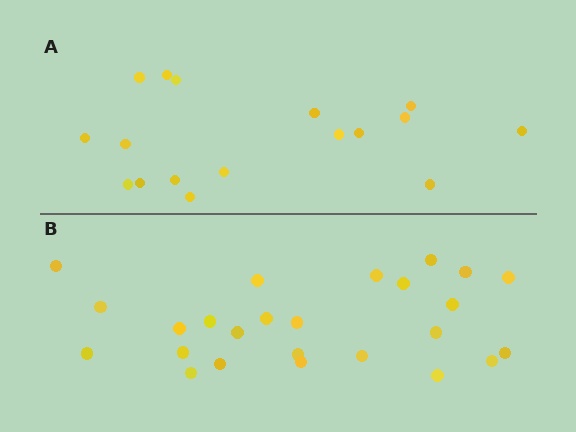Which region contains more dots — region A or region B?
Region B (the bottom region) has more dots.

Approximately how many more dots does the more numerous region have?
Region B has roughly 8 or so more dots than region A.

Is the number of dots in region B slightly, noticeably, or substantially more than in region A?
Region B has substantially more. The ratio is roughly 1.5 to 1.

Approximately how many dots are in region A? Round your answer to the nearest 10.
About 20 dots. (The exact count is 17, which rounds to 20.)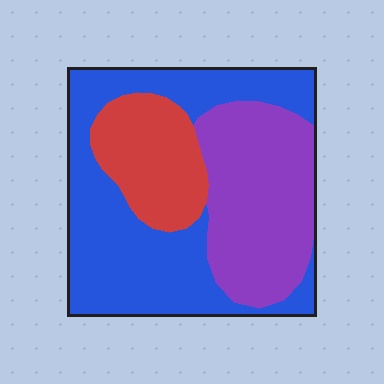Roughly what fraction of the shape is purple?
Purple takes up about one third (1/3) of the shape.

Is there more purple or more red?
Purple.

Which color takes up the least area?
Red, at roughly 20%.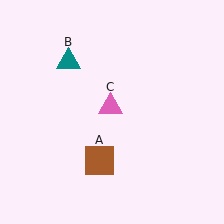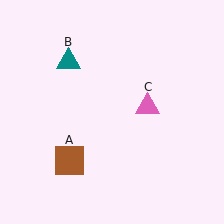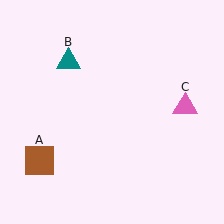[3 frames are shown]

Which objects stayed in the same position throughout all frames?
Teal triangle (object B) remained stationary.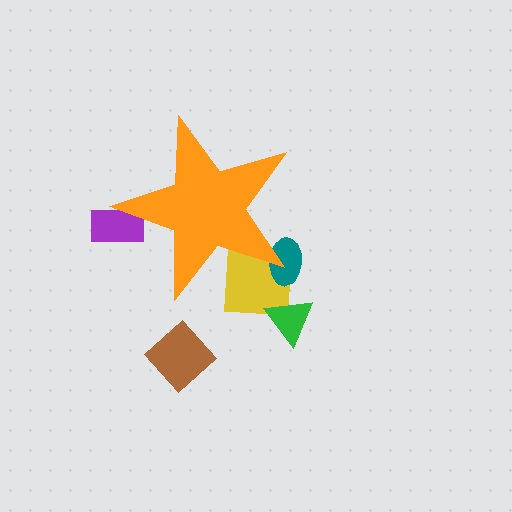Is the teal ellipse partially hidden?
Yes, the teal ellipse is partially hidden behind the orange star.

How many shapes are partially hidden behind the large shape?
3 shapes are partially hidden.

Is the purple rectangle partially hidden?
Yes, the purple rectangle is partially hidden behind the orange star.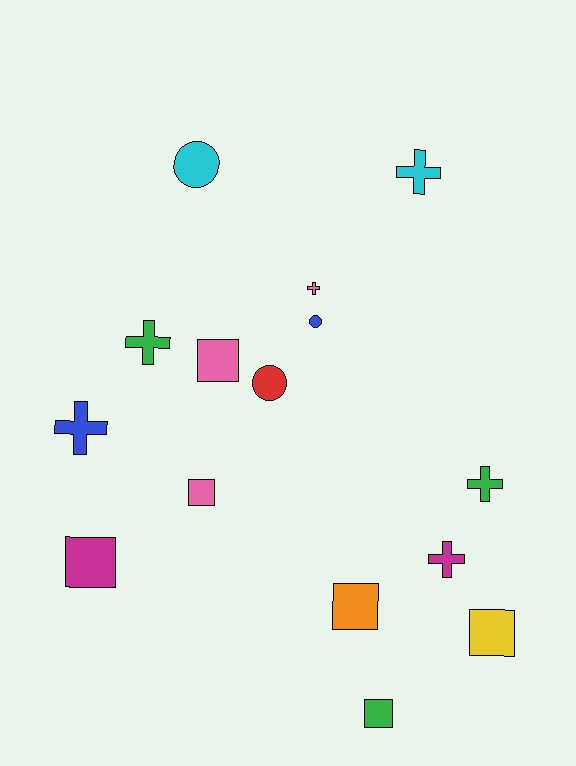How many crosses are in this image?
There are 6 crosses.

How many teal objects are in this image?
There are no teal objects.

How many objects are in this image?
There are 15 objects.